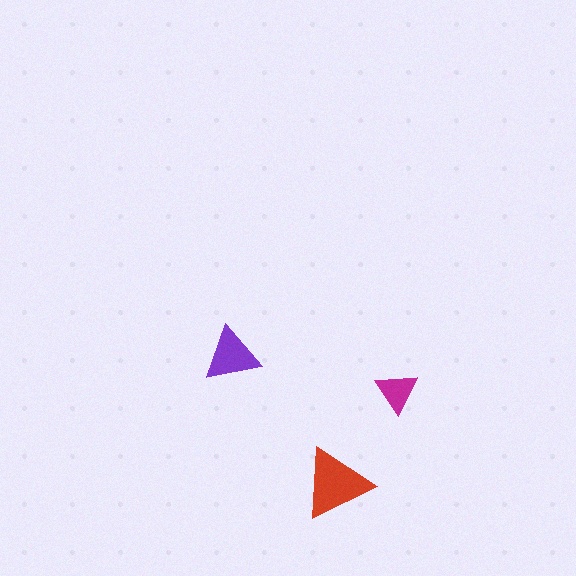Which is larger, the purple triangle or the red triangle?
The red one.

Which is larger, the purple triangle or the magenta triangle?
The purple one.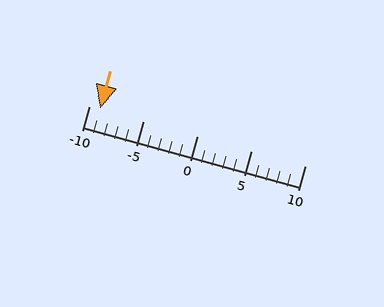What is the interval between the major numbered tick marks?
The major tick marks are spaced 5 units apart.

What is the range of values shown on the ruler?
The ruler shows values from -10 to 10.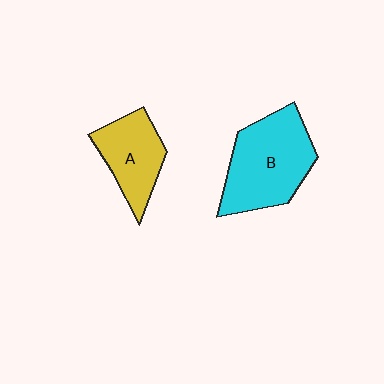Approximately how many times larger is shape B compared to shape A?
Approximately 1.6 times.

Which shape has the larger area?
Shape B (cyan).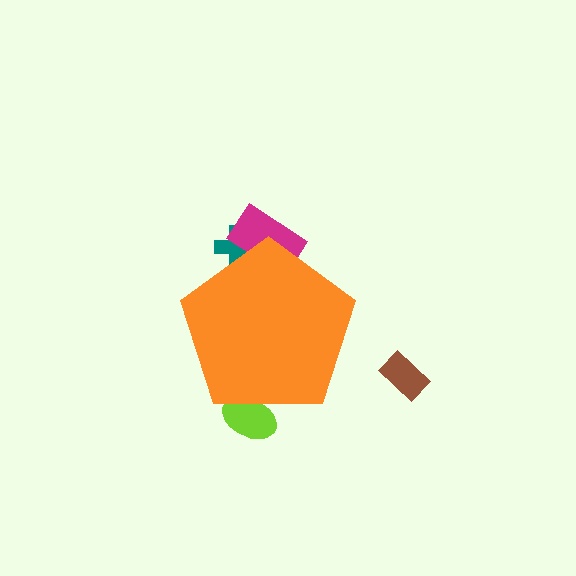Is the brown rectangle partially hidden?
No, the brown rectangle is fully visible.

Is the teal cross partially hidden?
Yes, the teal cross is partially hidden behind the orange pentagon.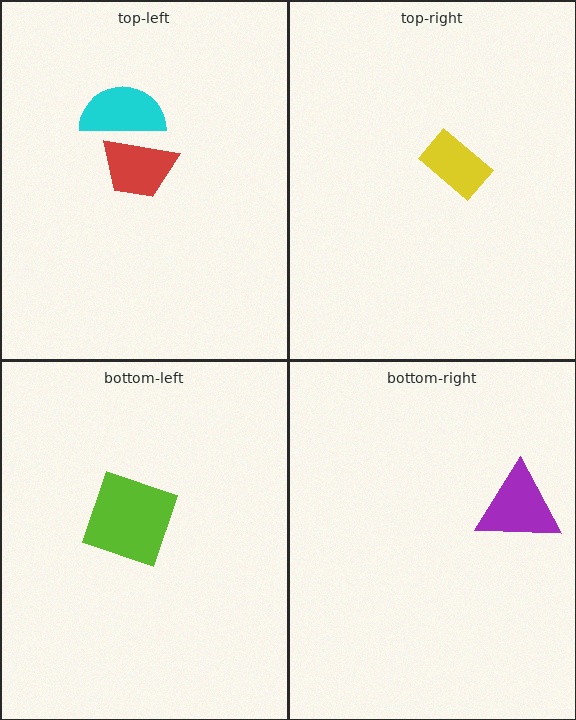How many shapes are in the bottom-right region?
1.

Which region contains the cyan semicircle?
The top-left region.